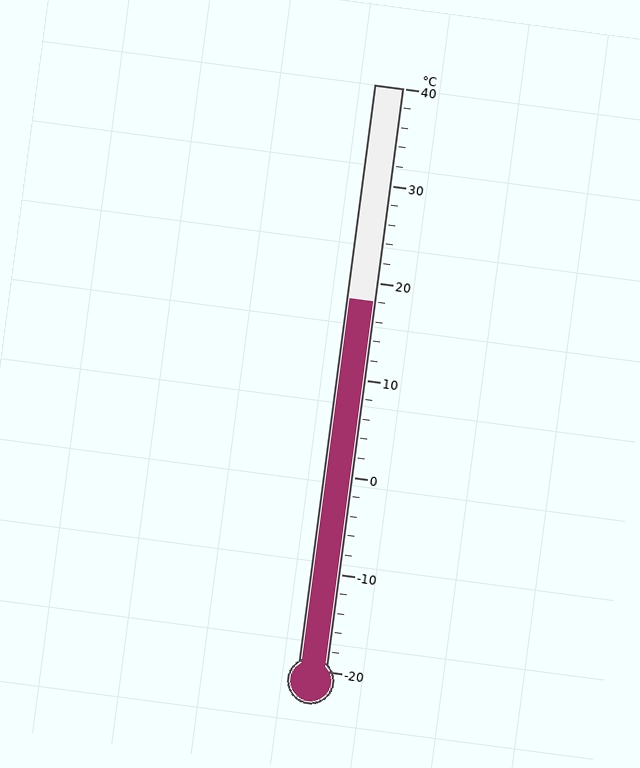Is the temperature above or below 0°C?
The temperature is above 0°C.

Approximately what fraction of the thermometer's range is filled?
The thermometer is filled to approximately 65% of its range.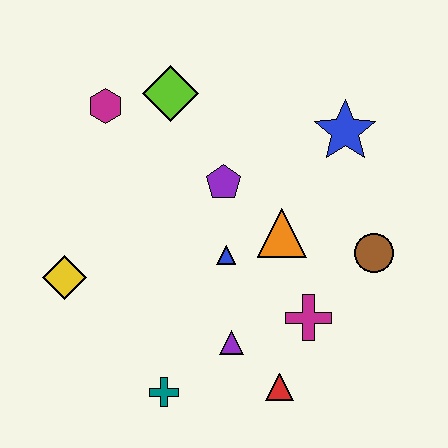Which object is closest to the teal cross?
The purple triangle is closest to the teal cross.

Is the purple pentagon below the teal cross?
No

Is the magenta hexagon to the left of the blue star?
Yes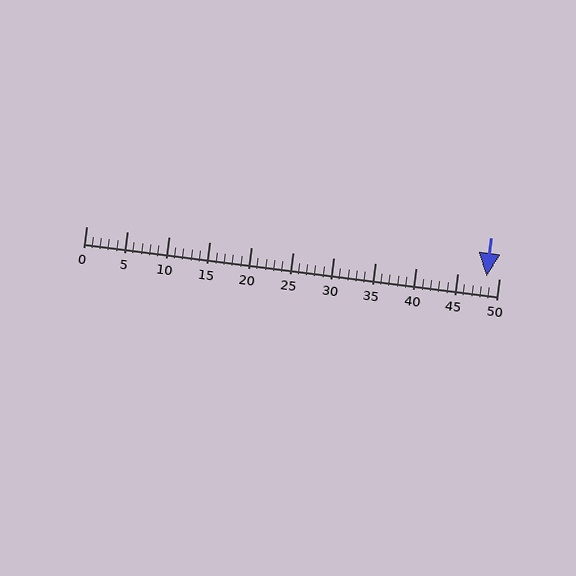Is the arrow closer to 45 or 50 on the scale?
The arrow is closer to 50.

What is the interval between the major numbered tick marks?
The major tick marks are spaced 5 units apart.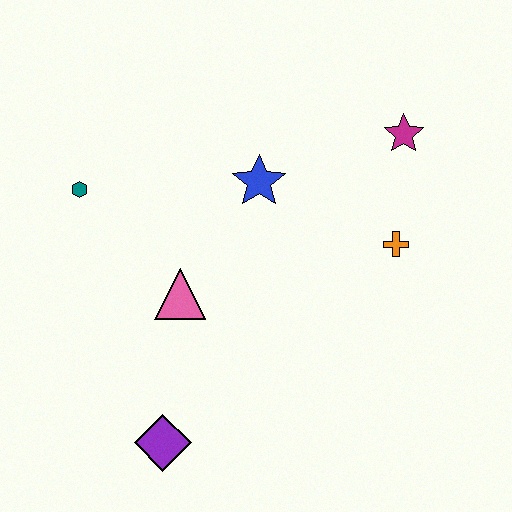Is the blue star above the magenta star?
No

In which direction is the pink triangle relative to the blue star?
The pink triangle is below the blue star.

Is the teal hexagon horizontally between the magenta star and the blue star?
No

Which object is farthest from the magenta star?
The purple diamond is farthest from the magenta star.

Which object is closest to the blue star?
The pink triangle is closest to the blue star.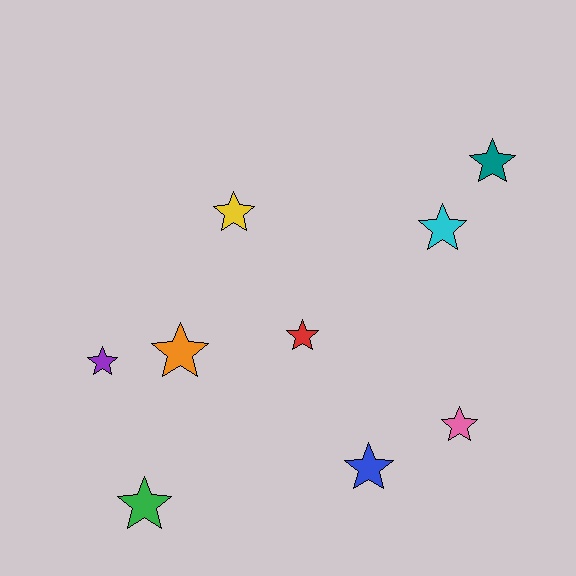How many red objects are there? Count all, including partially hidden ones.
There is 1 red object.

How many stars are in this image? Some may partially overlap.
There are 9 stars.